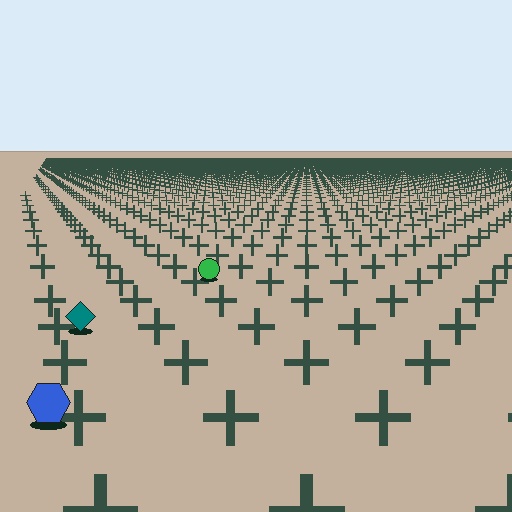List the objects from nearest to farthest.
From nearest to farthest: the blue hexagon, the teal diamond, the green circle.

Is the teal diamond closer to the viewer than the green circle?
Yes. The teal diamond is closer — you can tell from the texture gradient: the ground texture is coarser near it.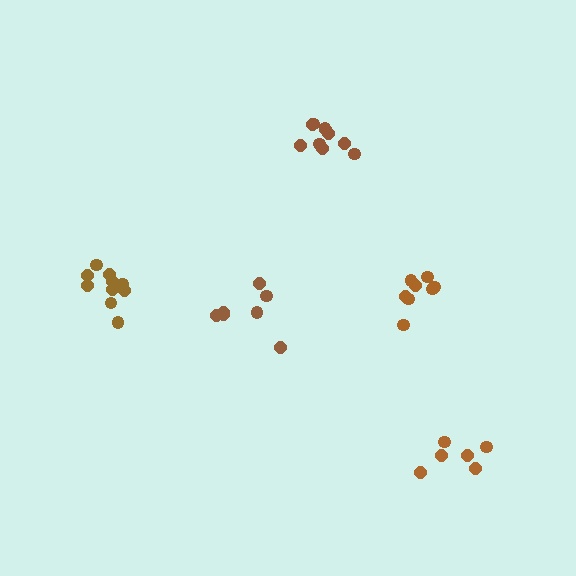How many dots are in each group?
Group 1: 8 dots, Group 2: 7 dots, Group 3: 6 dots, Group 4: 10 dots, Group 5: 10 dots (41 total).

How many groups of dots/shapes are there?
There are 5 groups.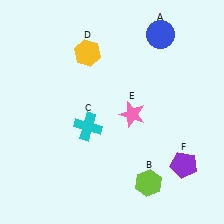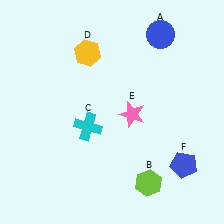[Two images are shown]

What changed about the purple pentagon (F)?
In Image 1, F is purple. In Image 2, it changed to blue.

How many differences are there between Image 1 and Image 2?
There is 1 difference between the two images.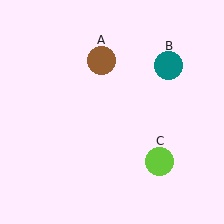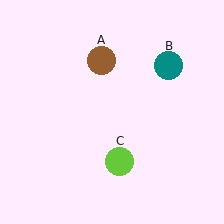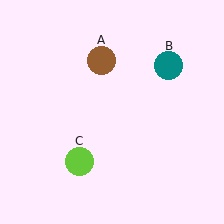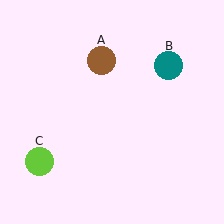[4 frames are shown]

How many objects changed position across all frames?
1 object changed position: lime circle (object C).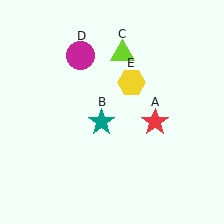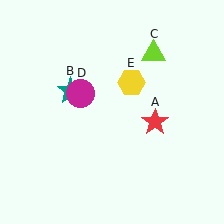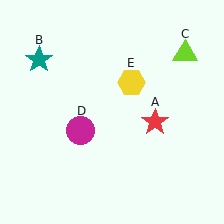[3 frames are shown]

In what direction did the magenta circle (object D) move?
The magenta circle (object D) moved down.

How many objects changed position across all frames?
3 objects changed position: teal star (object B), lime triangle (object C), magenta circle (object D).